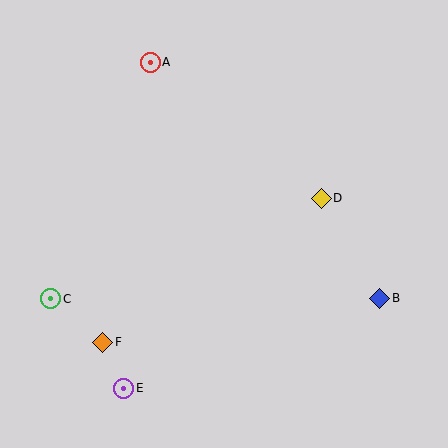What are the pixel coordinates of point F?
Point F is at (103, 342).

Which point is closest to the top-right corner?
Point D is closest to the top-right corner.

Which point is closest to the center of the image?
Point D at (321, 198) is closest to the center.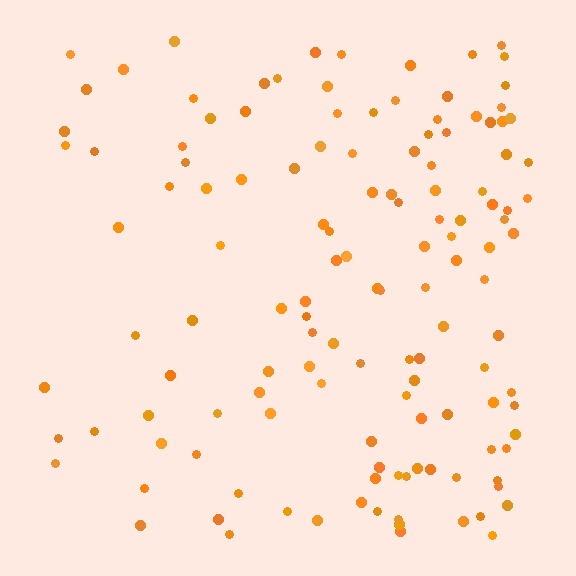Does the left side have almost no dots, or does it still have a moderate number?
Still a moderate number, just noticeably fewer than the right.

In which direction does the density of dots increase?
From left to right, with the right side densest.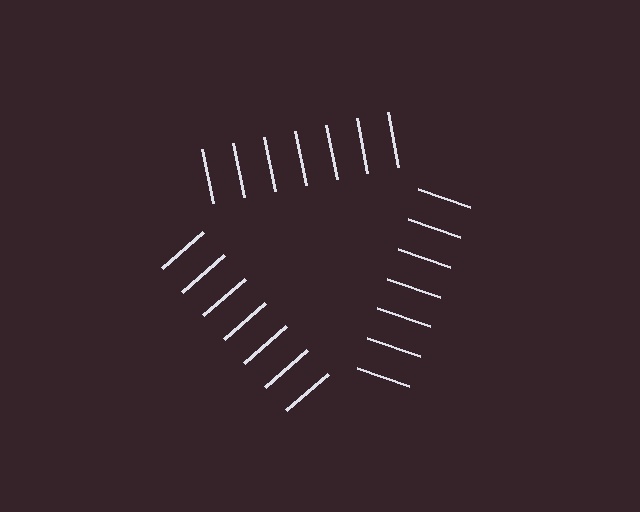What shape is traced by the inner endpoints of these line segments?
An illusory triangle — the line segments terminate on its edges but no continuous stroke is drawn.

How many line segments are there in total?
21 — 7 along each of the 3 edges.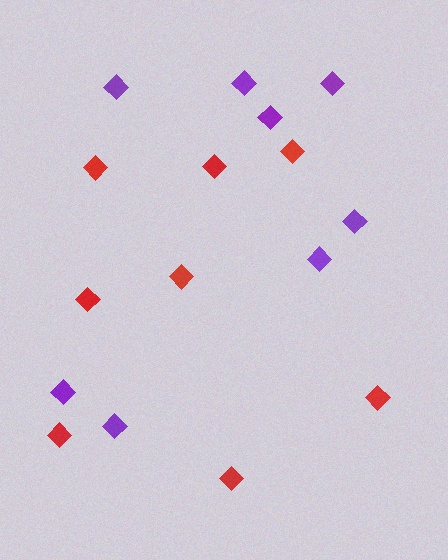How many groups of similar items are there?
There are 2 groups: one group of red diamonds (8) and one group of purple diamonds (8).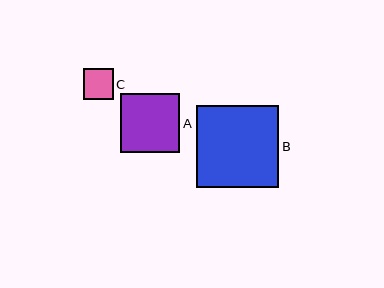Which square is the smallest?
Square C is the smallest with a size of approximately 30 pixels.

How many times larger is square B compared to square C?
Square B is approximately 2.7 times the size of square C.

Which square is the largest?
Square B is the largest with a size of approximately 82 pixels.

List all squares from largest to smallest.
From largest to smallest: B, A, C.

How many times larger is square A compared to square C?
Square A is approximately 2.0 times the size of square C.